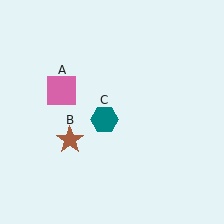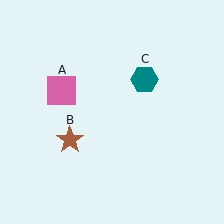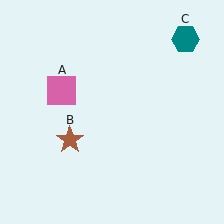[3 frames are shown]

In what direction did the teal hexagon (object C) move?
The teal hexagon (object C) moved up and to the right.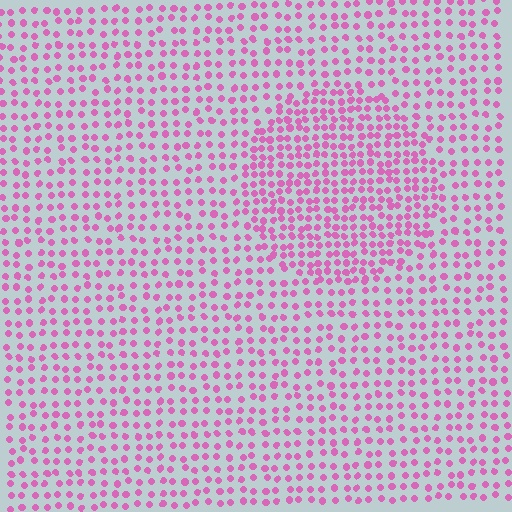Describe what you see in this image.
The image contains small pink elements arranged at two different densities. A circle-shaped region is visible where the elements are more densely packed than the surrounding area.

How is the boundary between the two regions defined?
The boundary is defined by a change in element density (approximately 1.7x ratio). All elements are the same color, size, and shape.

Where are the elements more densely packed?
The elements are more densely packed inside the circle boundary.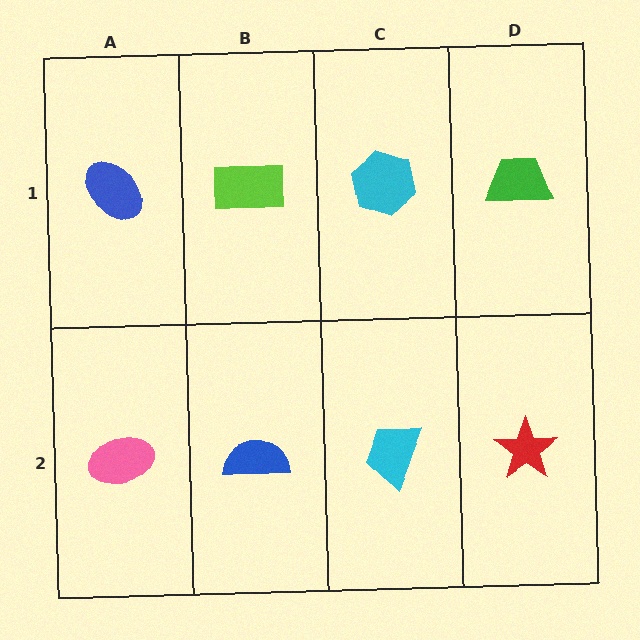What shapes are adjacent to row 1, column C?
A cyan trapezoid (row 2, column C), a lime rectangle (row 1, column B), a green trapezoid (row 1, column D).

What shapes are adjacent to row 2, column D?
A green trapezoid (row 1, column D), a cyan trapezoid (row 2, column C).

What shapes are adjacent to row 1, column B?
A blue semicircle (row 2, column B), a blue ellipse (row 1, column A), a cyan hexagon (row 1, column C).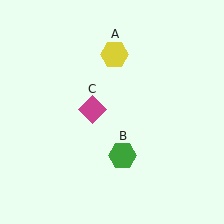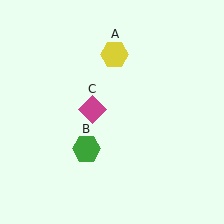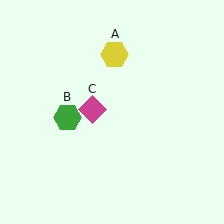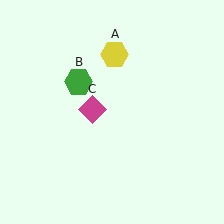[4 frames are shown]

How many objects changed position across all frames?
1 object changed position: green hexagon (object B).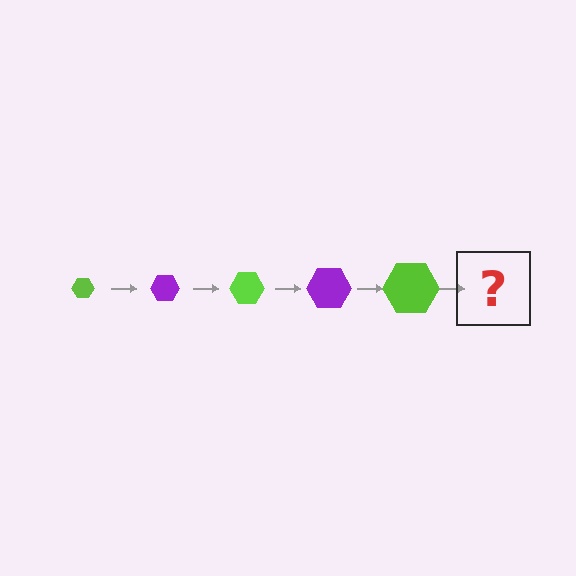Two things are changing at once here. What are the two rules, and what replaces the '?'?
The two rules are that the hexagon grows larger each step and the color cycles through lime and purple. The '?' should be a purple hexagon, larger than the previous one.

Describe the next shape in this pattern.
It should be a purple hexagon, larger than the previous one.